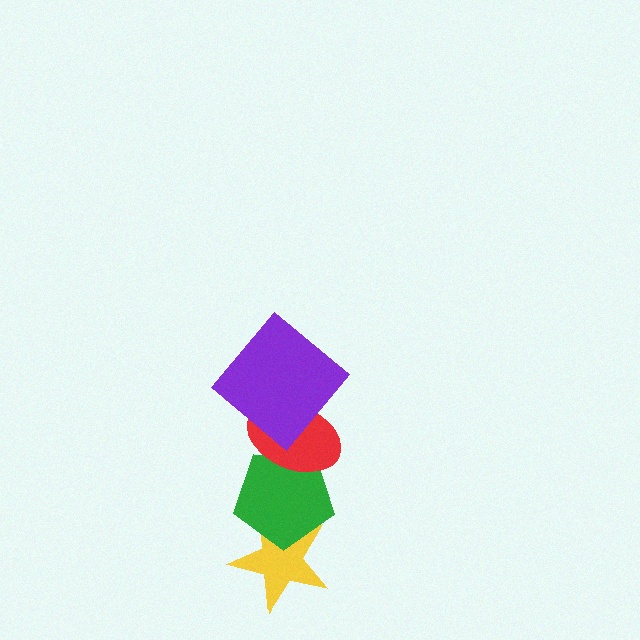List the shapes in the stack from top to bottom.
From top to bottom: the purple diamond, the red ellipse, the green pentagon, the yellow star.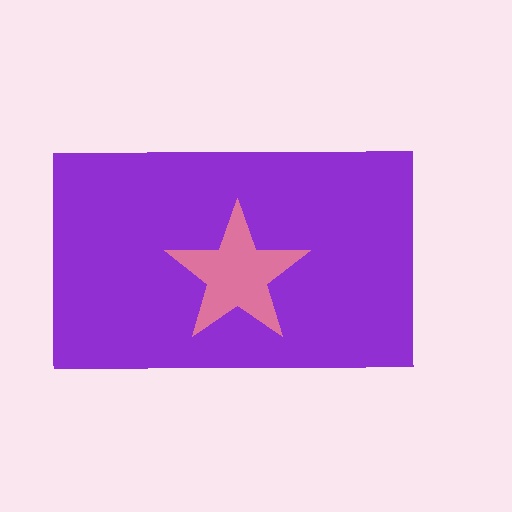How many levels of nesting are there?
2.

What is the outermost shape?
The purple rectangle.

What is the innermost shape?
The pink star.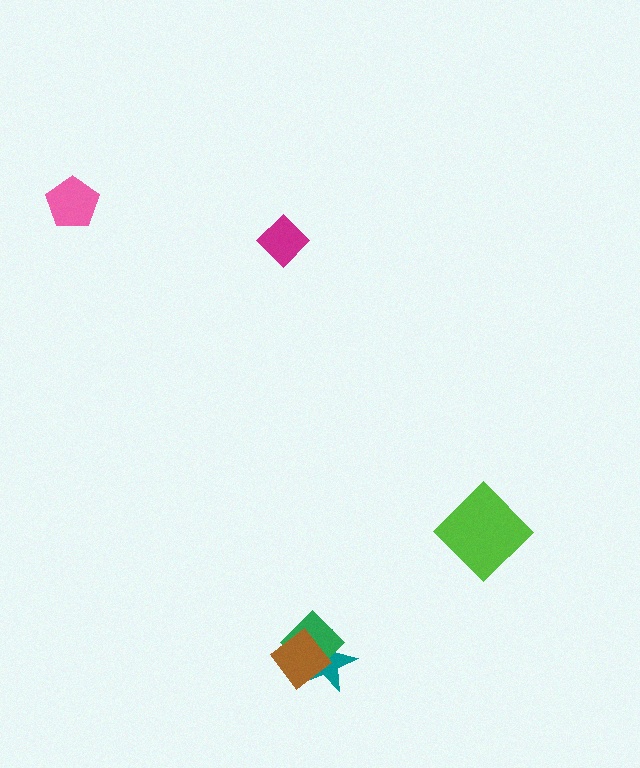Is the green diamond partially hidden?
Yes, it is partially covered by another shape.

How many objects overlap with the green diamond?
2 objects overlap with the green diamond.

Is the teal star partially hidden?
Yes, it is partially covered by another shape.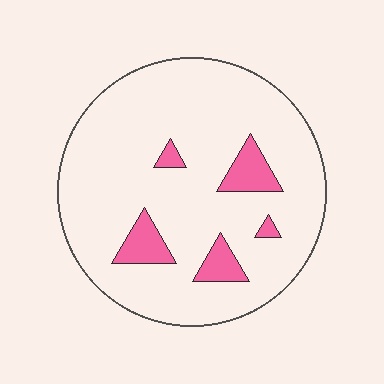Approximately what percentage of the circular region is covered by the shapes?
Approximately 10%.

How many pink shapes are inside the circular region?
5.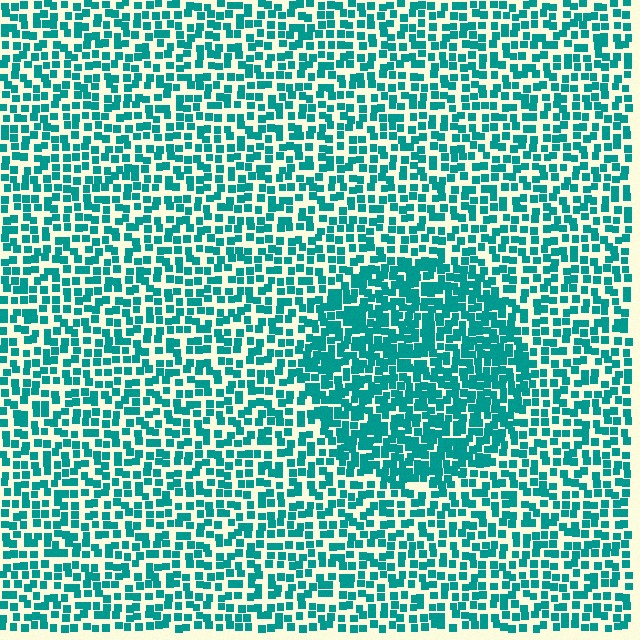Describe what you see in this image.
The image contains small teal elements arranged at two different densities. A circle-shaped region is visible where the elements are more densely packed than the surrounding area.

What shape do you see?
I see a circle.